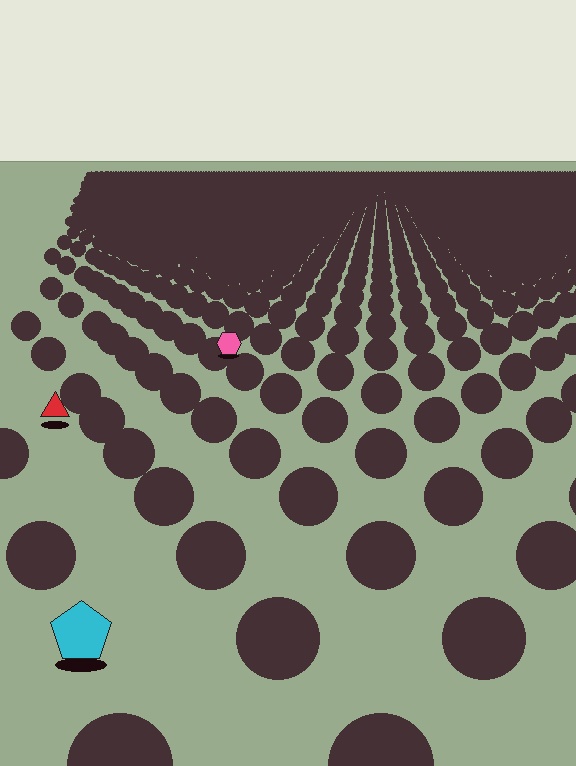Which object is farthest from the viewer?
The pink hexagon is farthest from the viewer. It appears smaller and the ground texture around it is denser.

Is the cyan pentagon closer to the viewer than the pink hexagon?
Yes. The cyan pentagon is closer — you can tell from the texture gradient: the ground texture is coarser near it.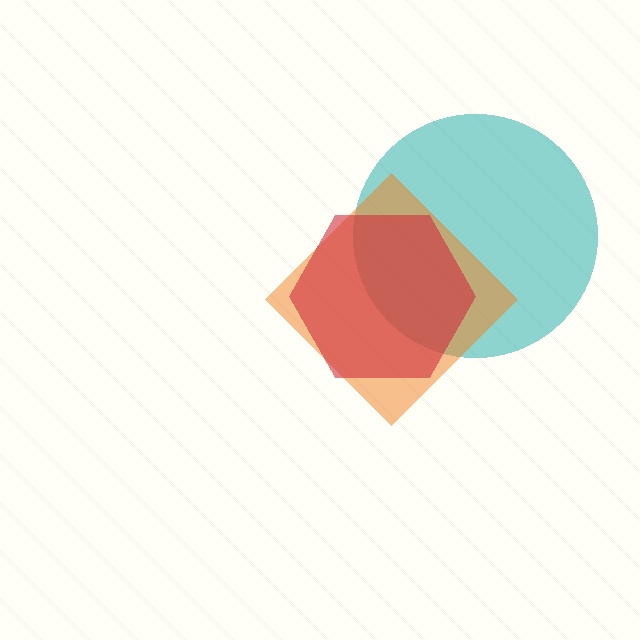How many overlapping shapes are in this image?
There are 3 overlapping shapes in the image.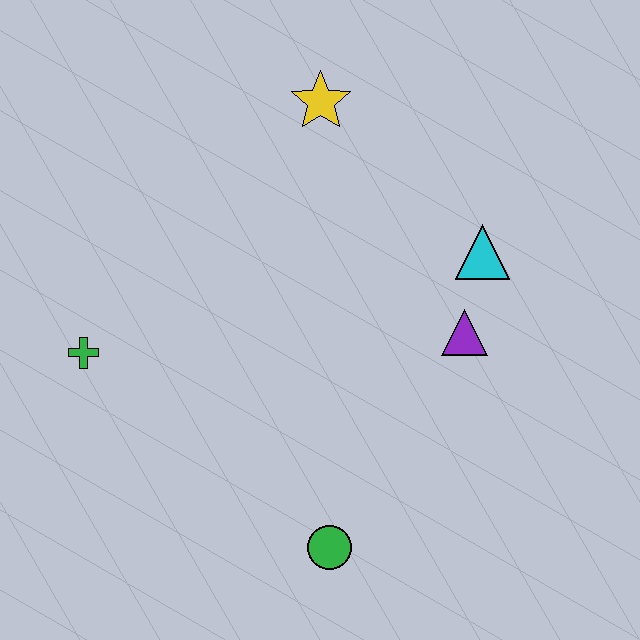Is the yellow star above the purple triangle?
Yes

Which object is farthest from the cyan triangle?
The green cross is farthest from the cyan triangle.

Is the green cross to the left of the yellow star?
Yes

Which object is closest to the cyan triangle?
The purple triangle is closest to the cyan triangle.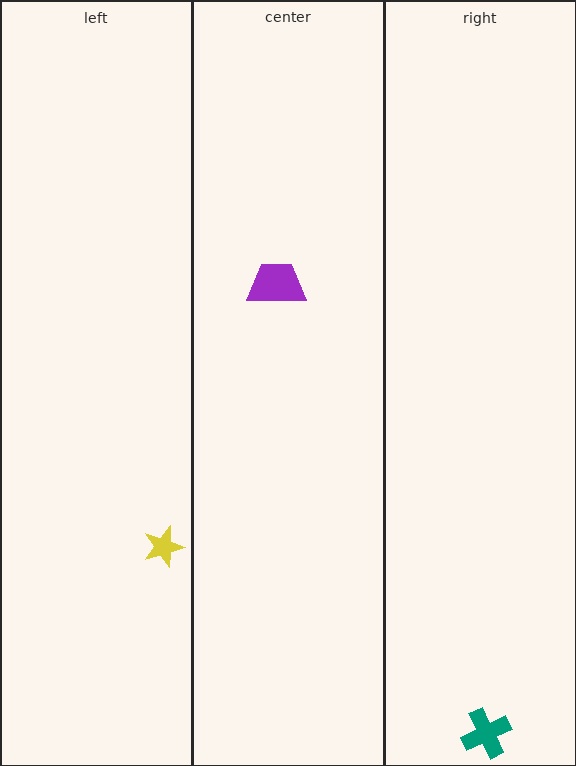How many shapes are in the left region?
1.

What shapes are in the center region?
The purple trapezoid.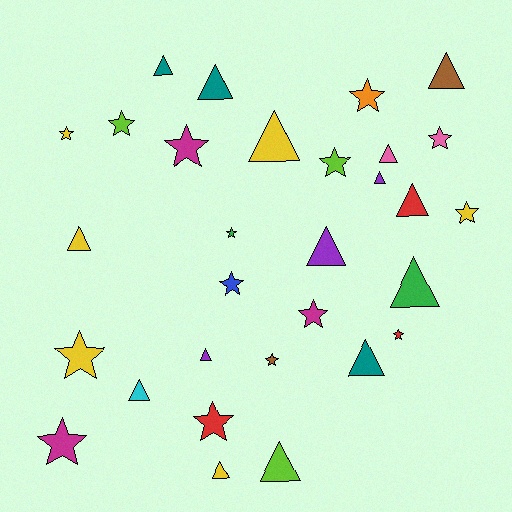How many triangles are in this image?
There are 15 triangles.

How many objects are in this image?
There are 30 objects.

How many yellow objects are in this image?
There are 6 yellow objects.